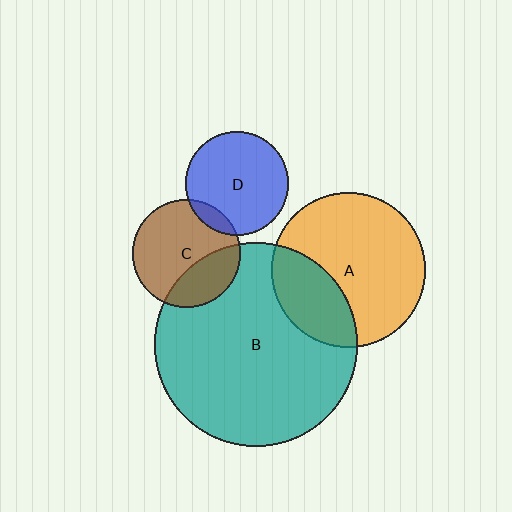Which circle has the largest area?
Circle B (teal).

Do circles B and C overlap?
Yes.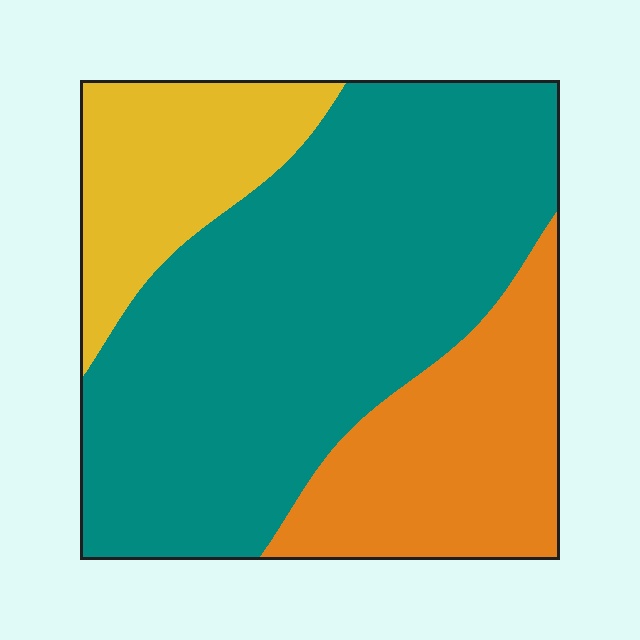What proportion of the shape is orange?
Orange covers about 25% of the shape.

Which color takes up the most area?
Teal, at roughly 60%.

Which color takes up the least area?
Yellow, at roughly 15%.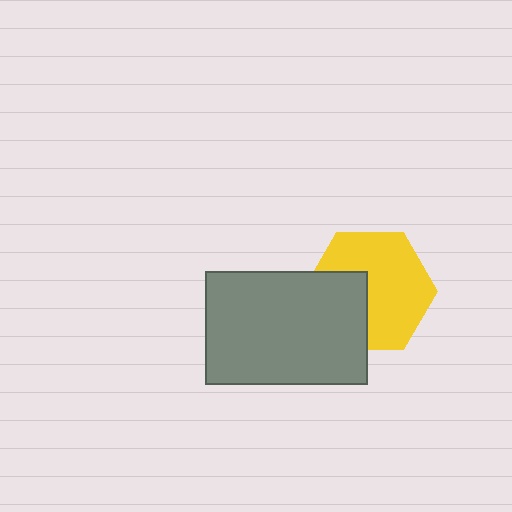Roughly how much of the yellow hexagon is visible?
Most of it is visible (roughly 67%).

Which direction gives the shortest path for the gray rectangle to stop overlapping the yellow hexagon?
Moving toward the lower-left gives the shortest separation.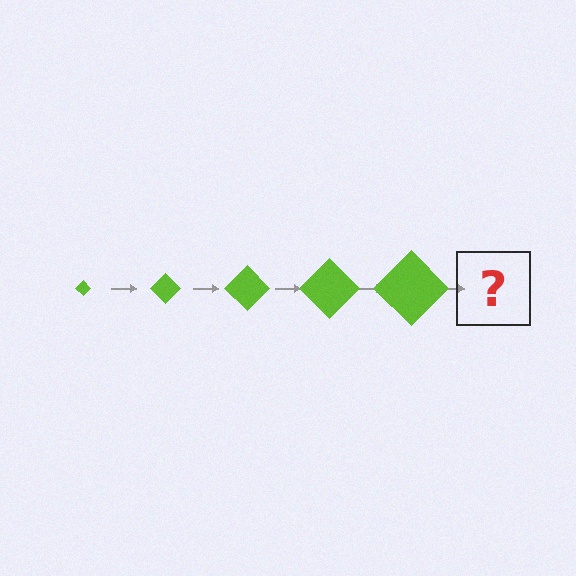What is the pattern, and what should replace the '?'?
The pattern is that the diamond gets progressively larger each step. The '?' should be a lime diamond, larger than the previous one.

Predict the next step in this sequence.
The next step is a lime diamond, larger than the previous one.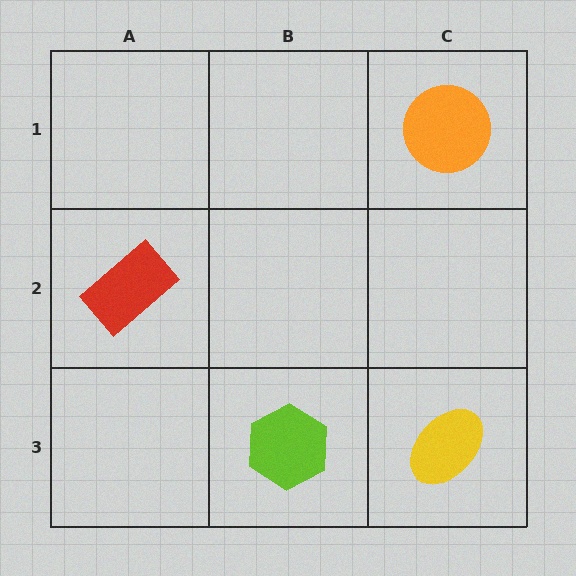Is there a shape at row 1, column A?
No, that cell is empty.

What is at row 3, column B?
A lime hexagon.